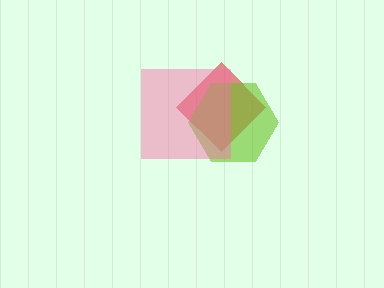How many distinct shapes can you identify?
There are 3 distinct shapes: a red diamond, a lime hexagon, a pink square.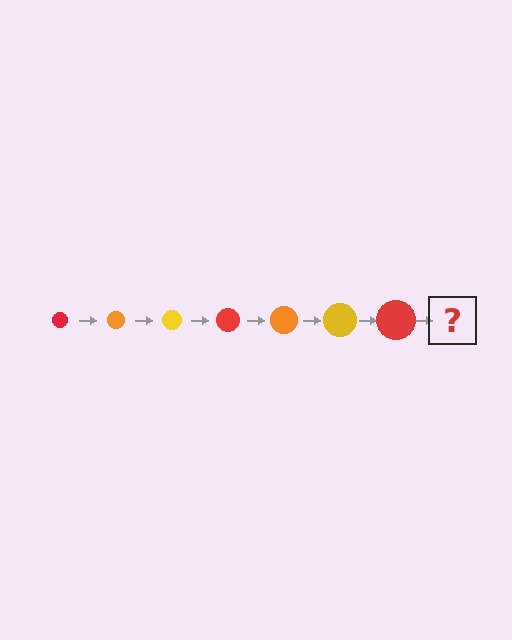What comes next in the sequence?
The next element should be an orange circle, larger than the previous one.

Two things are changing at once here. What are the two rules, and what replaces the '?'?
The two rules are that the circle grows larger each step and the color cycles through red, orange, and yellow. The '?' should be an orange circle, larger than the previous one.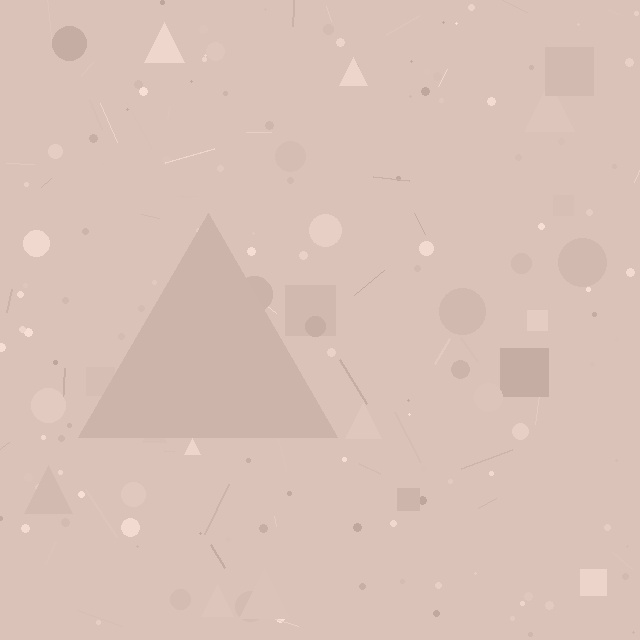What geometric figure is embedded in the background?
A triangle is embedded in the background.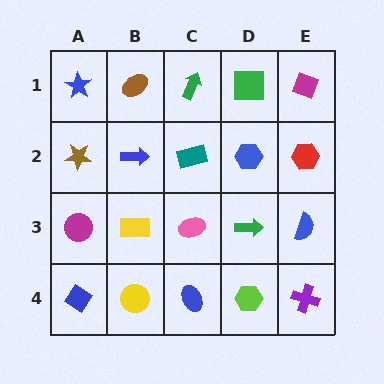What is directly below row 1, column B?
A blue arrow.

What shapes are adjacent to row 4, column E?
A blue semicircle (row 3, column E), a lime hexagon (row 4, column D).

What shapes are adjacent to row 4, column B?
A yellow rectangle (row 3, column B), a blue diamond (row 4, column A), a blue ellipse (row 4, column C).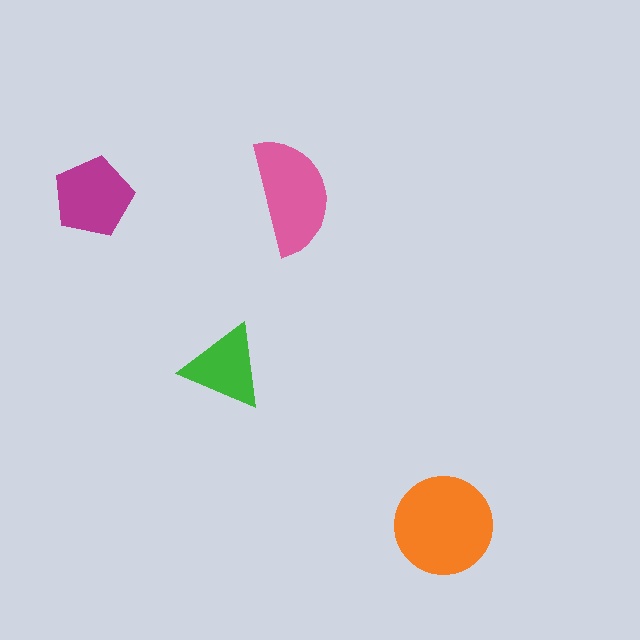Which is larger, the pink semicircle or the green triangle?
The pink semicircle.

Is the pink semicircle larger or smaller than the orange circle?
Smaller.